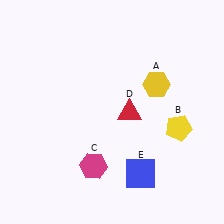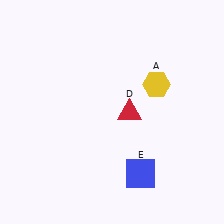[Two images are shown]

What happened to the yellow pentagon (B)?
The yellow pentagon (B) was removed in Image 2. It was in the bottom-right area of Image 1.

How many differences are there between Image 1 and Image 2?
There are 2 differences between the two images.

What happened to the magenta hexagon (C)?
The magenta hexagon (C) was removed in Image 2. It was in the bottom-left area of Image 1.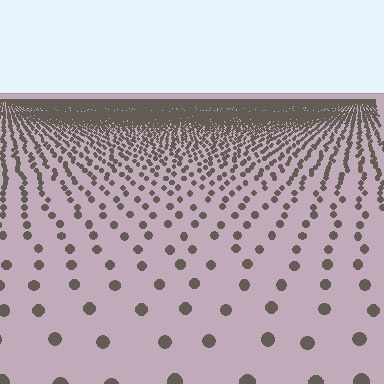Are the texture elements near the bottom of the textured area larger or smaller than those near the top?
Larger. Near the bottom, elements are closer to the viewer and appear at a bigger on-screen size.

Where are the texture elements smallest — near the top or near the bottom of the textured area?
Near the top.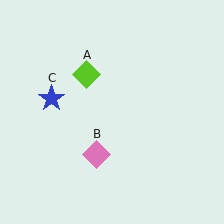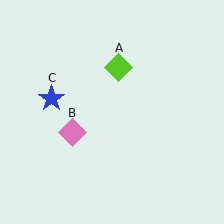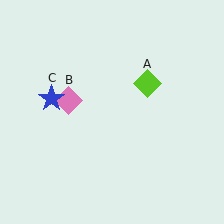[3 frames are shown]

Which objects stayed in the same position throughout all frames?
Blue star (object C) remained stationary.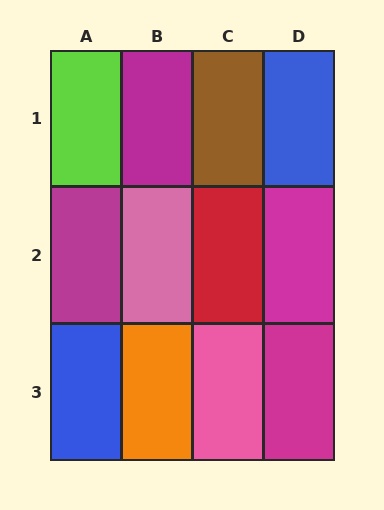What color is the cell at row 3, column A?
Blue.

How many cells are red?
1 cell is red.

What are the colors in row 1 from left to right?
Lime, magenta, brown, blue.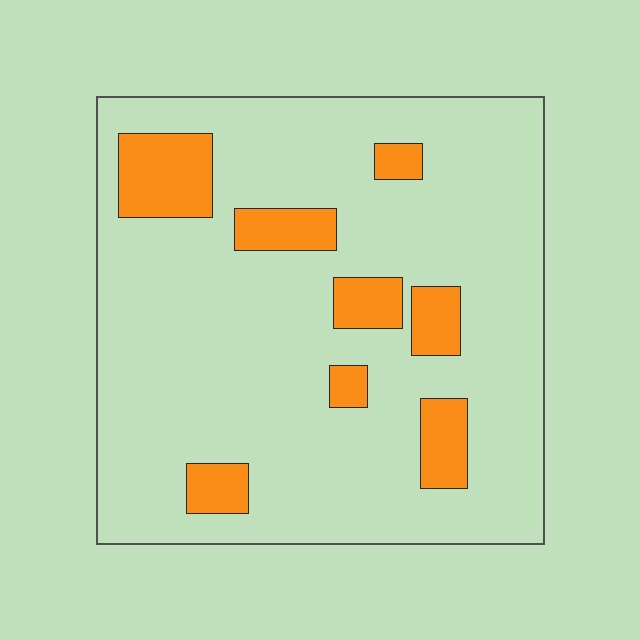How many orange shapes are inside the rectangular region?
8.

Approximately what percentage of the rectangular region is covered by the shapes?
Approximately 15%.